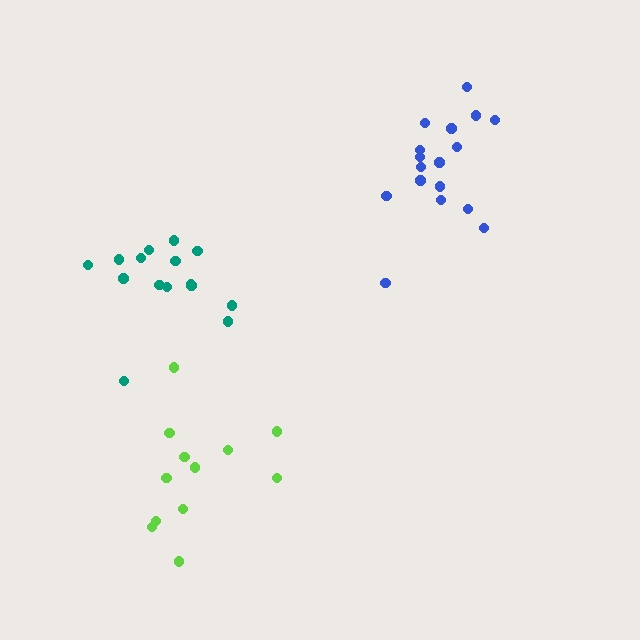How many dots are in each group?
Group 1: 17 dots, Group 2: 15 dots, Group 3: 12 dots (44 total).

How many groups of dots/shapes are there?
There are 3 groups.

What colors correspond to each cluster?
The clusters are colored: blue, teal, lime.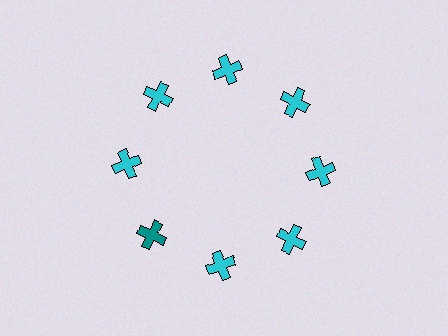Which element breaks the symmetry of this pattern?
The teal cross at roughly the 8 o'clock position breaks the symmetry. All other shapes are cyan crosses.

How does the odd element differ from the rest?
It has a different color: teal instead of cyan.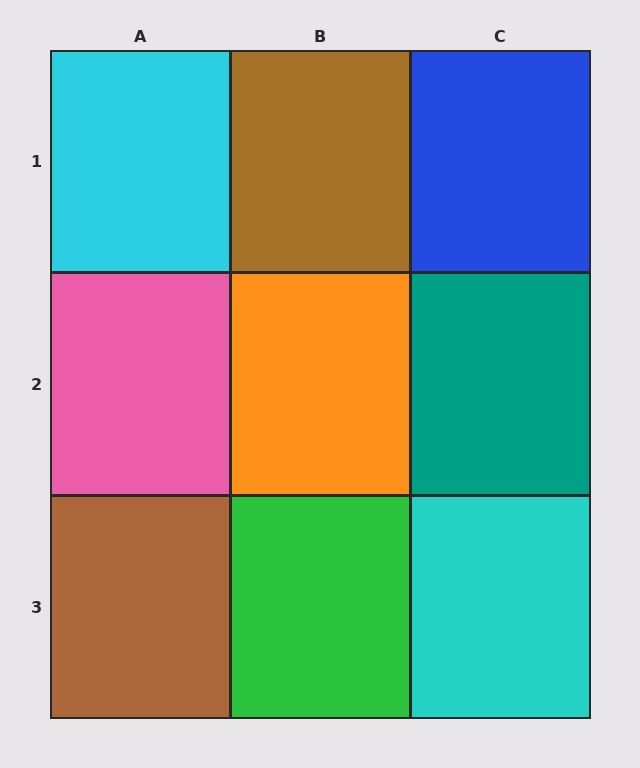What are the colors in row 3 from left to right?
Brown, green, cyan.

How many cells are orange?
1 cell is orange.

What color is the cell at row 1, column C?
Blue.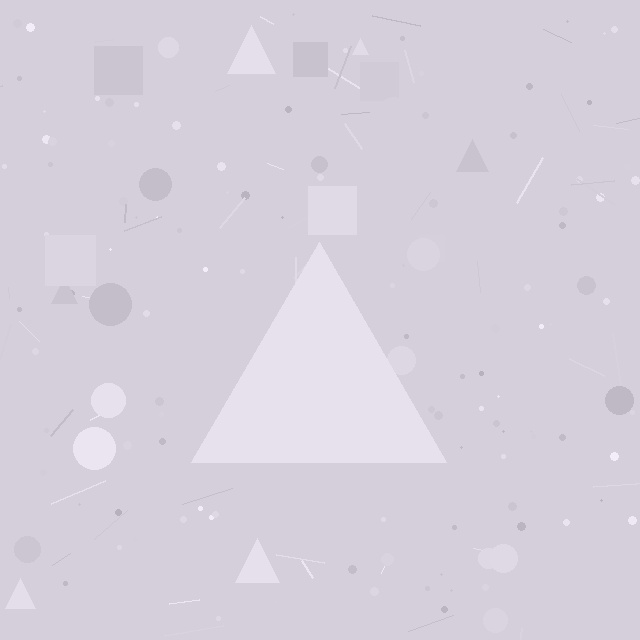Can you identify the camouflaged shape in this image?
The camouflaged shape is a triangle.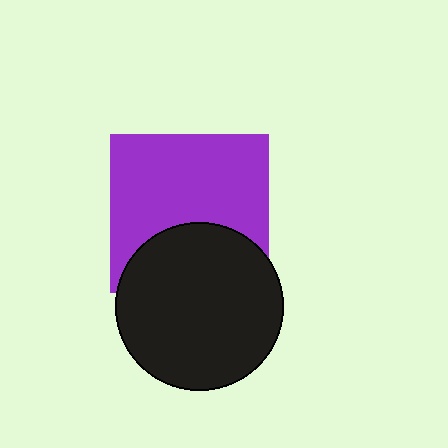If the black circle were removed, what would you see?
You would see the complete purple square.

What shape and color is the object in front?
The object in front is a black circle.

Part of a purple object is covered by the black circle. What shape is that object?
It is a square.